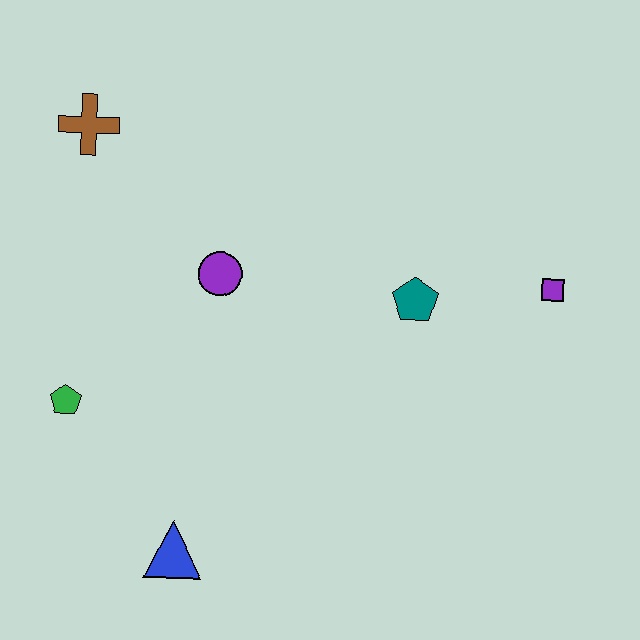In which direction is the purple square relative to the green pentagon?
The purple square is to the right of the green pentagon.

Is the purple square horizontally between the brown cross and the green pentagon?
No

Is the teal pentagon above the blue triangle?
Yes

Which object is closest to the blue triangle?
The green pentagon is closest to the blue triangle.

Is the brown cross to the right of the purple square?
No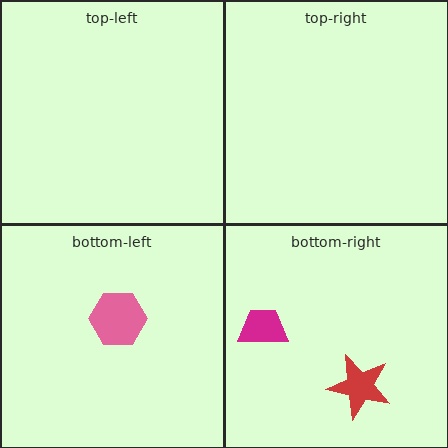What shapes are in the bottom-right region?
The magenta trapezoid, the red star.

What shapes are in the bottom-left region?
The pink hexagon.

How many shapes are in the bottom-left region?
1.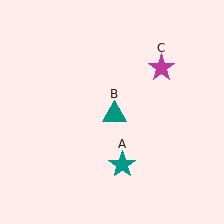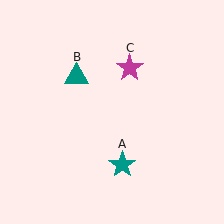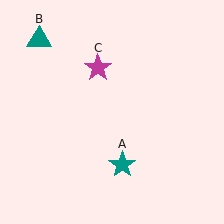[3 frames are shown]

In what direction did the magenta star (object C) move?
The magenta star (object C) moved left.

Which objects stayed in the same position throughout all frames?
Teal star (object A) remained stationary.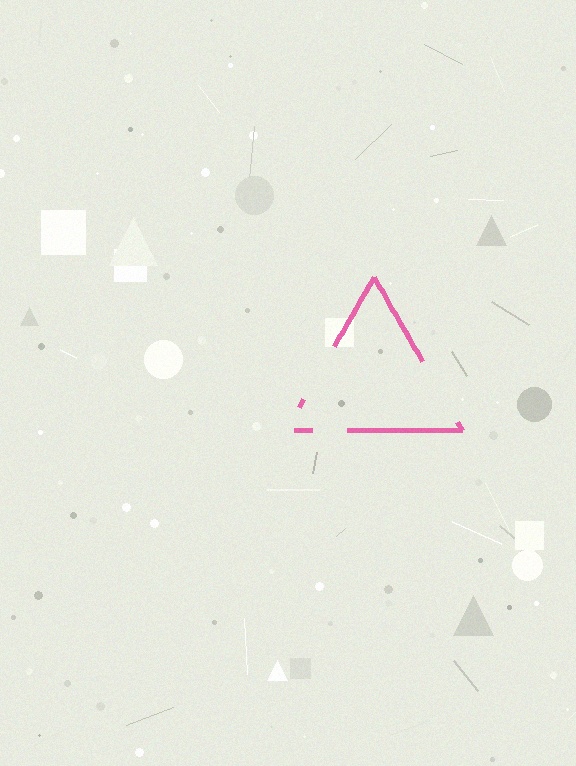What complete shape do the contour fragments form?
The contour fragments form a triangle.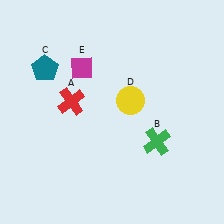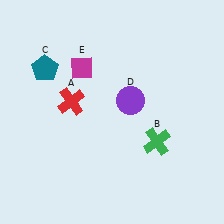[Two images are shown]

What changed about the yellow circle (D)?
In Image 1, D is yellow. In Image 2, it changed to purple.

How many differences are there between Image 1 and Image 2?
There is 1 difference between the two images.